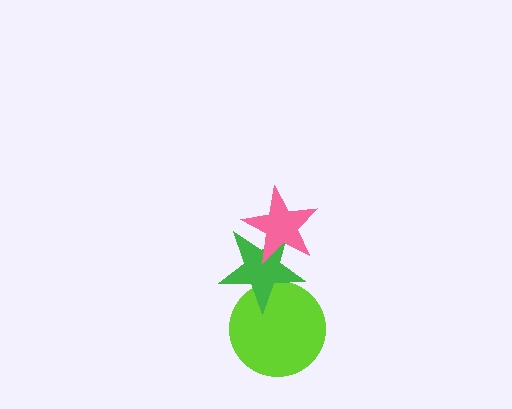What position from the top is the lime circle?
The lime circle is 3rd from the top.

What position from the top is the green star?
The green star is 2nd from the top.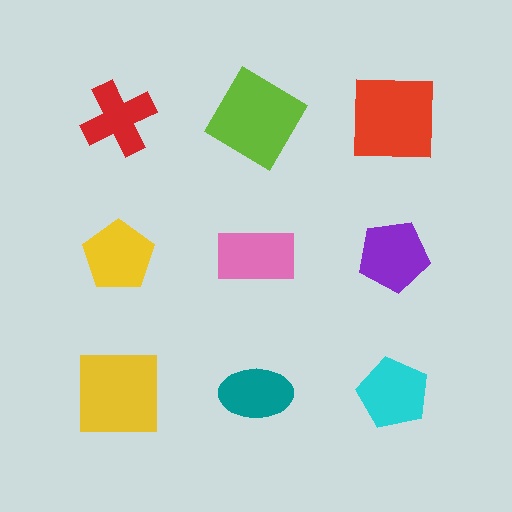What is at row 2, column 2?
A pink rectangle.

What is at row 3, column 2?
A teal ellipse.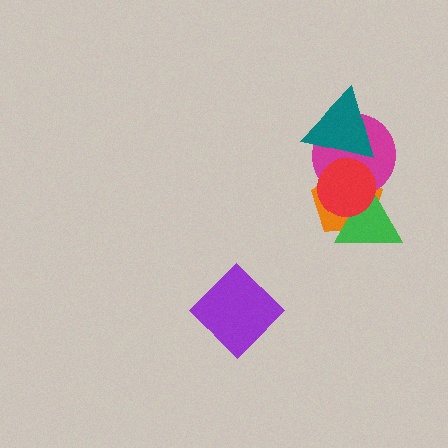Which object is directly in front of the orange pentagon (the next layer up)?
The green triangle is directly in front of the orange pentagon.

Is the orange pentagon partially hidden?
Yes, it is partially covered by another shape.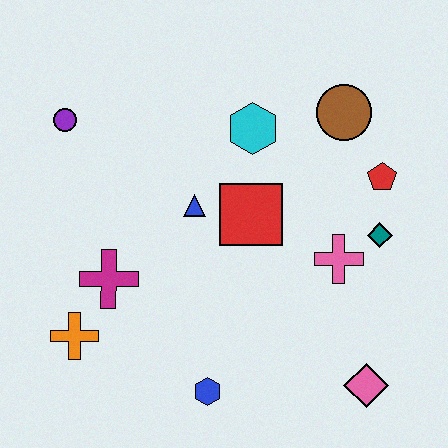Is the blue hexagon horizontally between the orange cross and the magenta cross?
No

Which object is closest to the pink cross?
The teal diamond is closest to the pink cross.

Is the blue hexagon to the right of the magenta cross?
Yes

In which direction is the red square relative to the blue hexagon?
The red square is above the blue hexagon.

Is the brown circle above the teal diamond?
Yes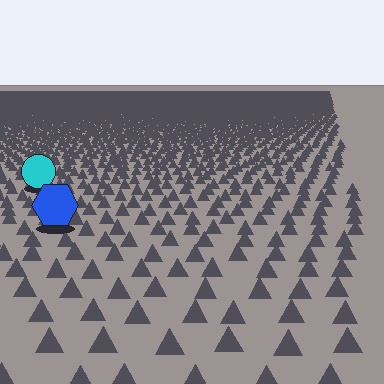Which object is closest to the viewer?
The blue hexagon is closest. The texture marks near it are larger and more spread out.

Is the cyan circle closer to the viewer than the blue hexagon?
No. The blue hexagon is closer — you can tell from the texture gradient: the ground texture is coarser near it.